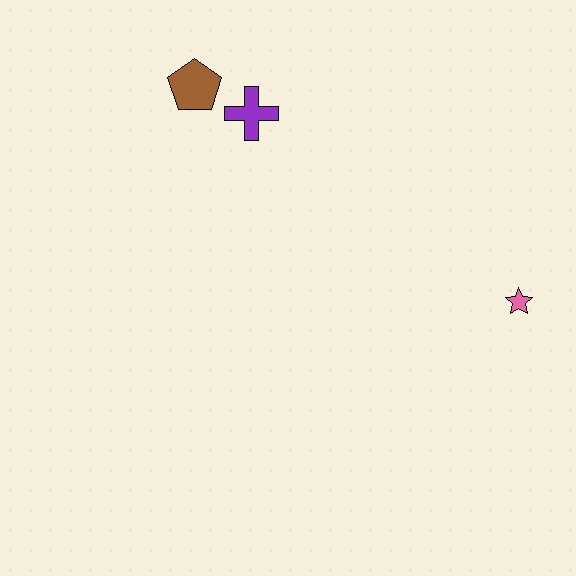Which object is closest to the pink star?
The purple cross is closest to the pink star.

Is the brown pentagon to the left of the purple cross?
Yes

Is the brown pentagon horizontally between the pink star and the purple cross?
No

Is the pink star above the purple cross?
No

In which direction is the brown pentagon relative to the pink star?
The brown pentagon is to the left of the pink star.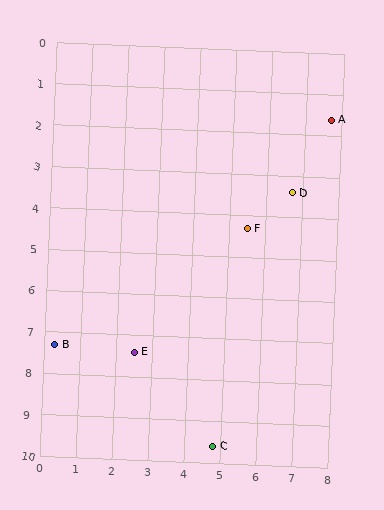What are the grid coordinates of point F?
Point F is at approximately (5.5, 4.3).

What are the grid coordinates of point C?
Point C is at approximately (4.8, 9.6).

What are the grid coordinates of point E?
Point E is at approximately (2.5, 7.4).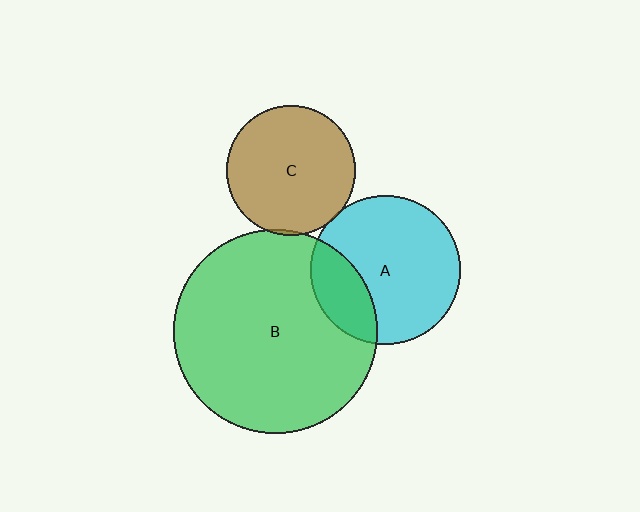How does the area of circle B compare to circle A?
Approximately 1.9 times.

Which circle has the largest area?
Circle B (green).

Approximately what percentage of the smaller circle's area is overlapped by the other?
Approximately 25%.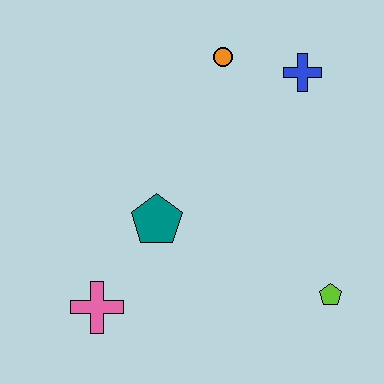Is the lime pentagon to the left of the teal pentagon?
No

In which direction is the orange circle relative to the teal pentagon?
The orange circle is above the teal pentagon.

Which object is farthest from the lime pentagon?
The orange circle is farthest from the lime pentagon.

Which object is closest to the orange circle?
The blue cross is closest to the orange circle.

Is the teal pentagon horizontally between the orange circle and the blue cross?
No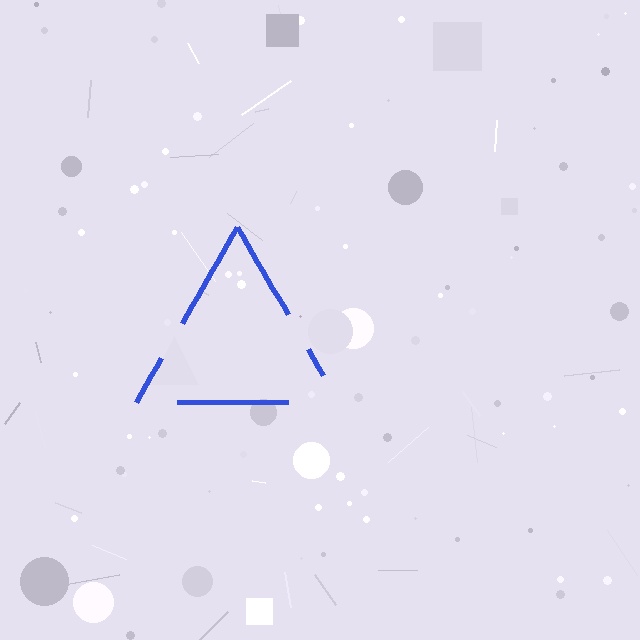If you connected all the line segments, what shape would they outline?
They would outline a triangle.